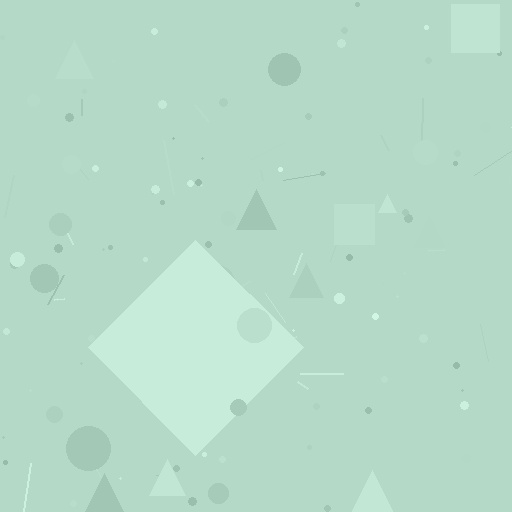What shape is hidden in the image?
A diamond is hidden in the image.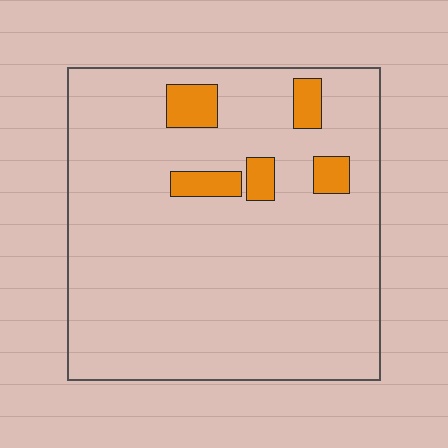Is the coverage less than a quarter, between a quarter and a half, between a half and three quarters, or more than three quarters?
Less than a quarter.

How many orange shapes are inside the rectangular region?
5.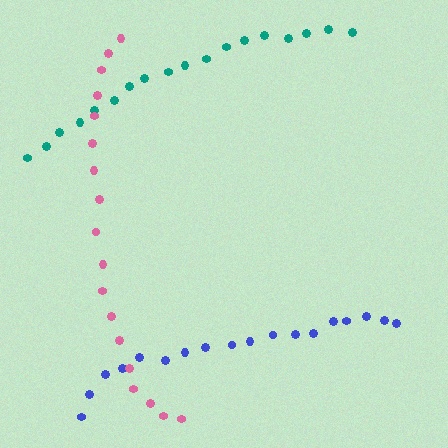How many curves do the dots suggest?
There are 3 distinct paths.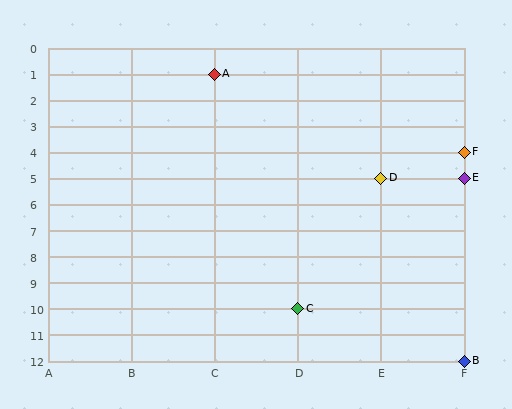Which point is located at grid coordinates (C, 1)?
Point A is at (C, 1).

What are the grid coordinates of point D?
Point D is at grid coordinates (E, 5).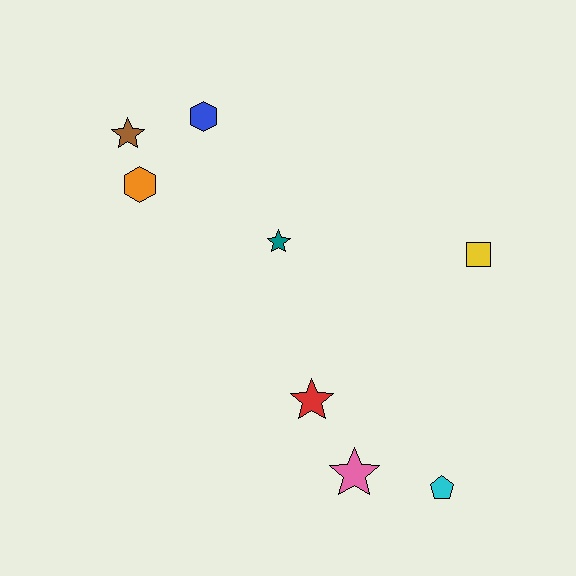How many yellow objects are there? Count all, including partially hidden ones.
There is 1 yellow object.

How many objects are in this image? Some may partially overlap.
There are 8 objects.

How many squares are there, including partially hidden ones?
There is 1 square.